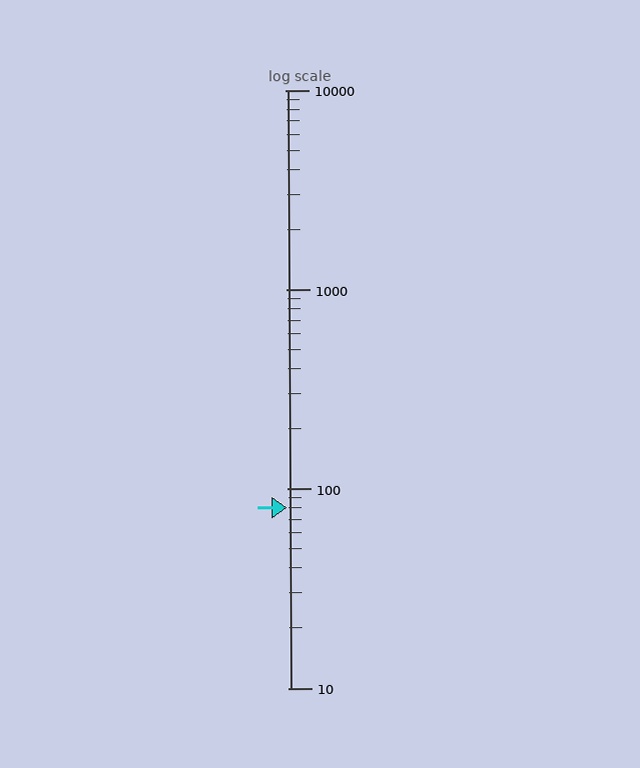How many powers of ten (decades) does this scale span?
The scale spans 3 decades, from 10 to 10000.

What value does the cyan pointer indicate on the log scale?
The pointer indicates approximately 80.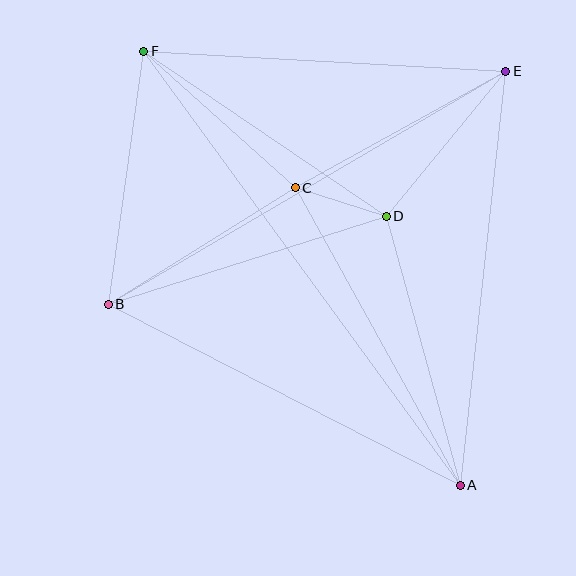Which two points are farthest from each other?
Points A and F are farthest from each other.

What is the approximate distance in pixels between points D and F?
The distance between D and F is approximately 294 pixels.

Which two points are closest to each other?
Points C and D are closest to each other.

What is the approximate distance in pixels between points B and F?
The distance between B and F is approximately 255 pixels.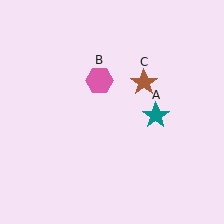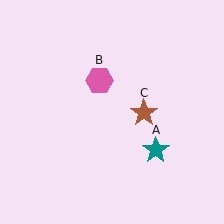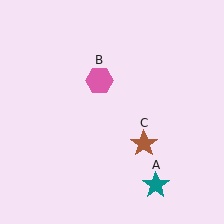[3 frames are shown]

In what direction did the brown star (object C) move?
The brown star (object C) moved down.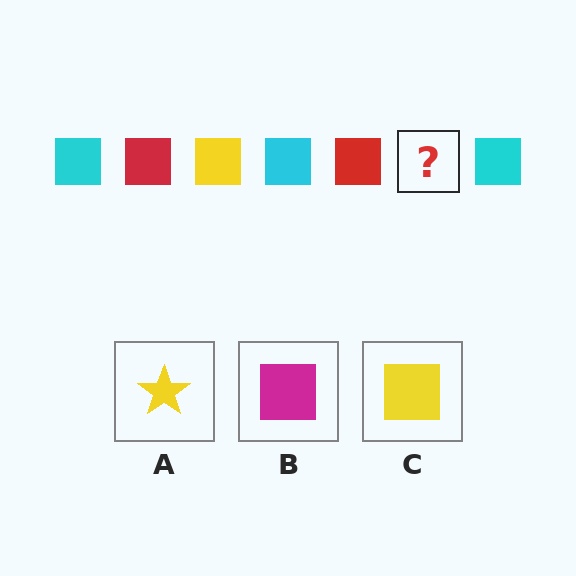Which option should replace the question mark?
Option C.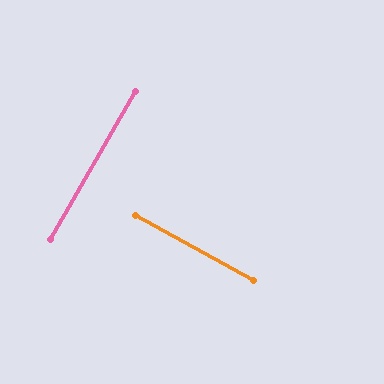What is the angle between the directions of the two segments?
Approximately 89 degrees.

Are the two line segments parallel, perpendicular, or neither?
Perpendicular — they meet at approximately 89°.